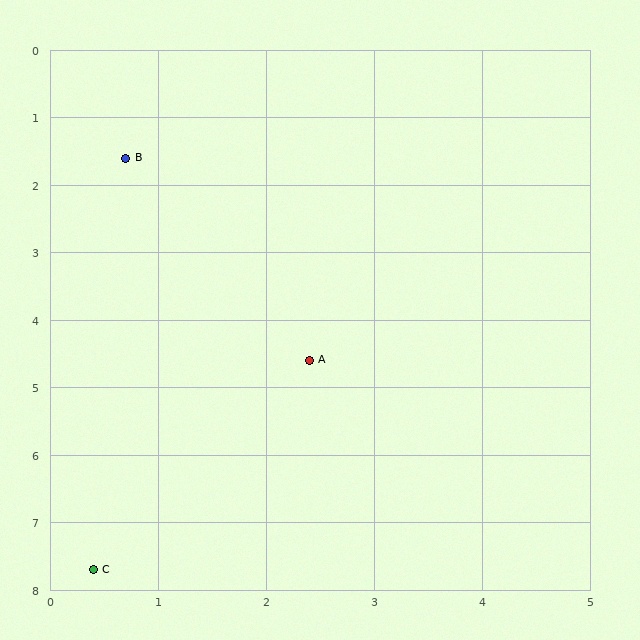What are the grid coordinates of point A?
Point A is at approximately (2.4, 4.6).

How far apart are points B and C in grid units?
Points B and C are about 6.1 grid units apart.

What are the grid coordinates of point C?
Point C is at approximately (0.4, 7.7).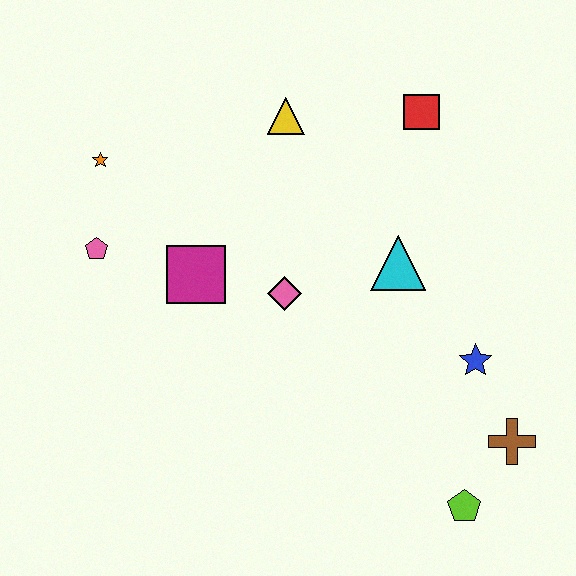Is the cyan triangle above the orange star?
No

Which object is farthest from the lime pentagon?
The orange star is farthest from the lime pentagon.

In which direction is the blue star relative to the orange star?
The blue star is to the right of the orange star.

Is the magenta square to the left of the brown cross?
Yes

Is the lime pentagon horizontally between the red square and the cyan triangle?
No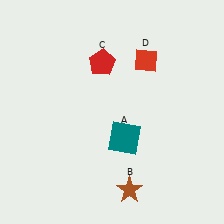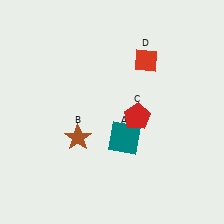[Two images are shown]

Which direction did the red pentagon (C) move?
The red pentagon (C) moved down.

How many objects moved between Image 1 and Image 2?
2 objects moved between the two images.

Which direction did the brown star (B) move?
The brown star (B) moved up.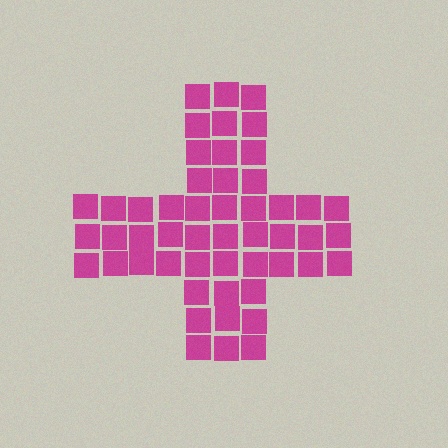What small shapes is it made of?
It is made of small squares.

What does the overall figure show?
The overall figure shows a cross.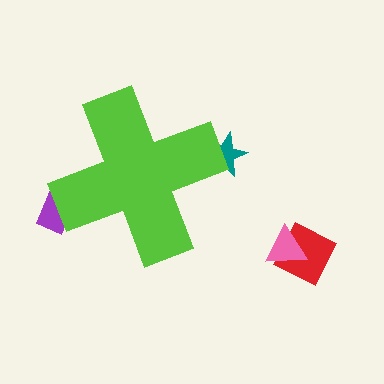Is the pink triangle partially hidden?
No, the pink triangle is fully visible.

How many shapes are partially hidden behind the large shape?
2 shapes are partially hidden.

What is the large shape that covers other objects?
A lime cross.